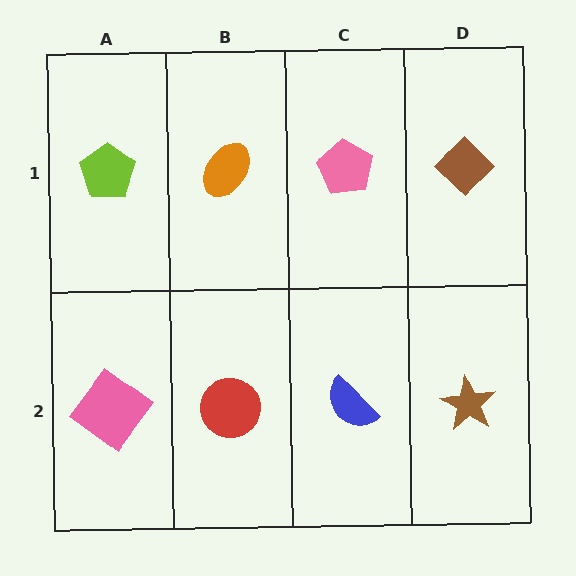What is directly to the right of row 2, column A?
A red circle.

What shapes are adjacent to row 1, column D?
A brown star (row 2, column D), a pink pentagon (row 1, column C).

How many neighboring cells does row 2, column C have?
3.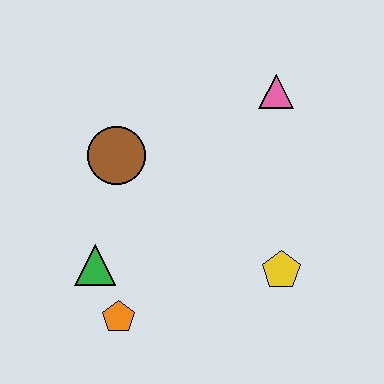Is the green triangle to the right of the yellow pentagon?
No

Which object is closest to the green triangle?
The orange pentagon is closest to the green triangle.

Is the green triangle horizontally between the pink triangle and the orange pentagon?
No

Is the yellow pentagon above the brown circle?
No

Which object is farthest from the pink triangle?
The orange pentagon is farthest from the pink triangle.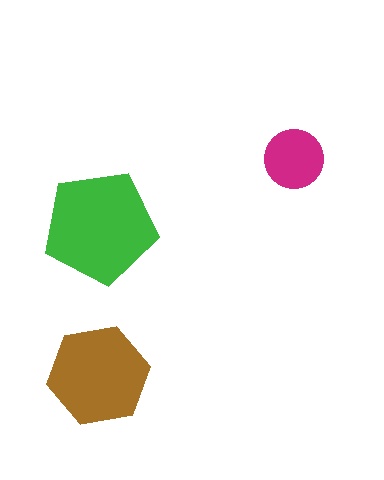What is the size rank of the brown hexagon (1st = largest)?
2nd.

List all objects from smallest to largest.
The magenta circle, the brown hexagon, the green pentagon.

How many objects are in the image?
There are 3 objects in the image.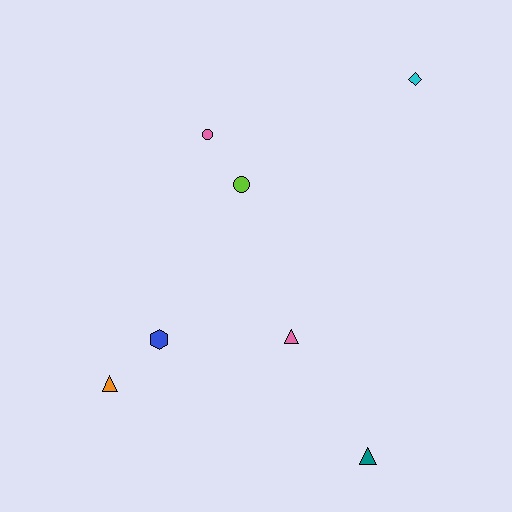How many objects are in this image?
There are 7 objects.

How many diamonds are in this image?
There is 1 diamond.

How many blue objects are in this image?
There is 1 blue object.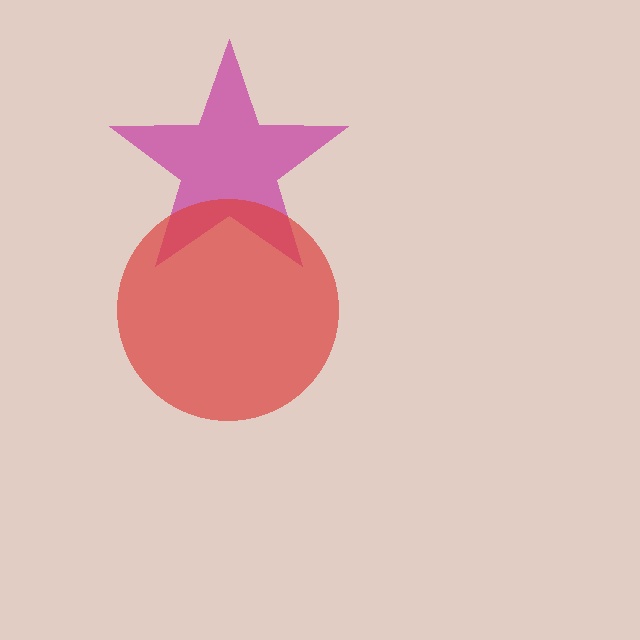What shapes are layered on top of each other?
The layered shapes are: a magenta star, a red circle.